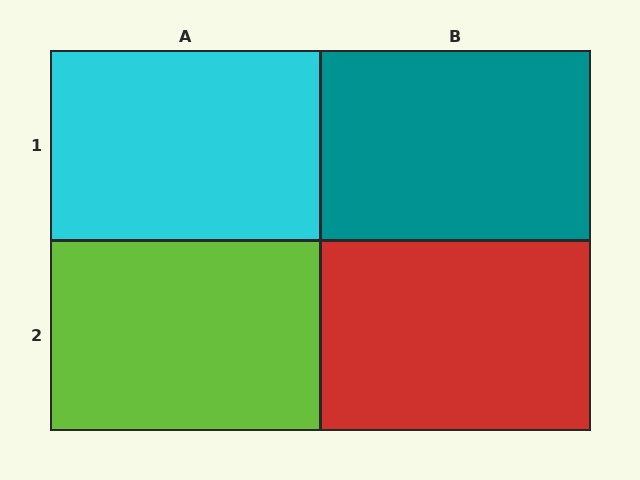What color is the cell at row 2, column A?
Lime.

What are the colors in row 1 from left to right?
Cyan, teal.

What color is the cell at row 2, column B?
Red.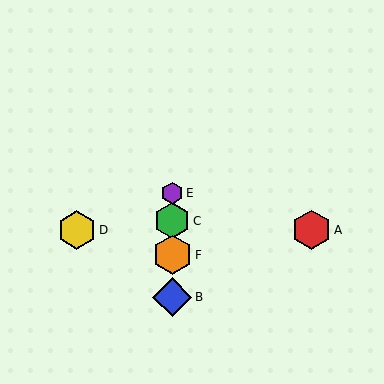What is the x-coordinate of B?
Object B is at x≈172.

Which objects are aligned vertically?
Objects B, C, E, F are aligned vertically.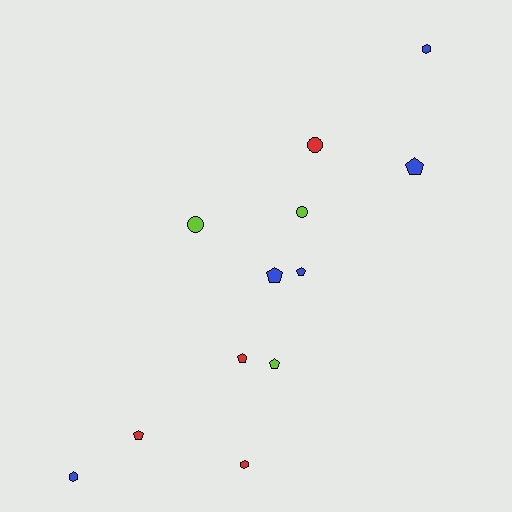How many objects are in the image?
There are 12 objects.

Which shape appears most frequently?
Pentagon, with 6 objects.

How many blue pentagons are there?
There are 3 blue pentagons.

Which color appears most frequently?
Blue, with 5 objects.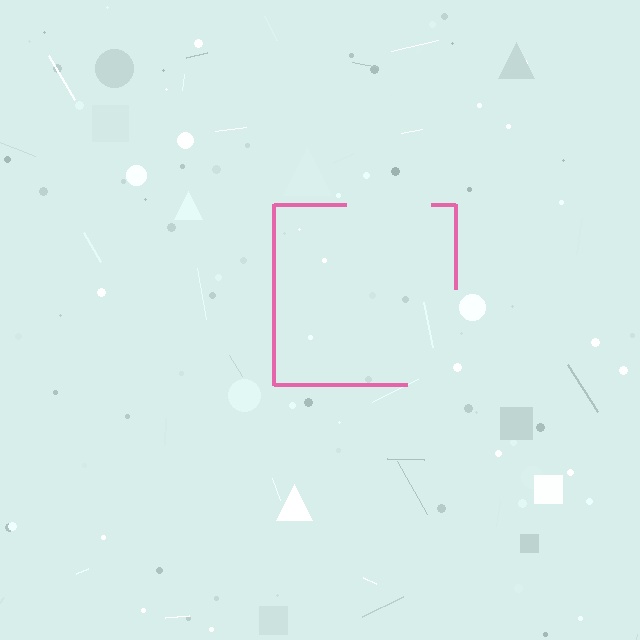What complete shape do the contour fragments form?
The contour fragments form a square.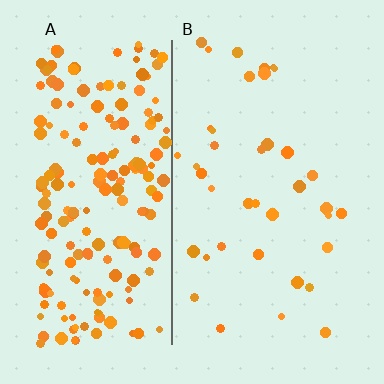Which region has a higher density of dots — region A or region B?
A (the left).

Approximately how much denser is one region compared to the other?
Approximately 5.2× — region A over region B.